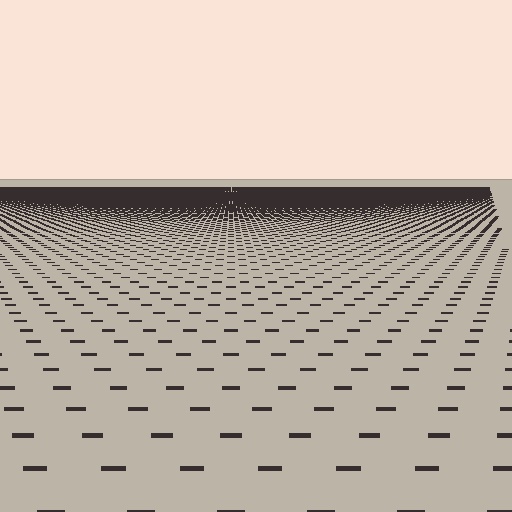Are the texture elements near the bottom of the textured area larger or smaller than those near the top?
Larger. Near the bottom, elements are closer to the viewer and appear at a bigger on-screen size.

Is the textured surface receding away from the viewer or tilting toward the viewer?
The surface is receding away from the viewer. Texture elements get smaller and denser toward the top.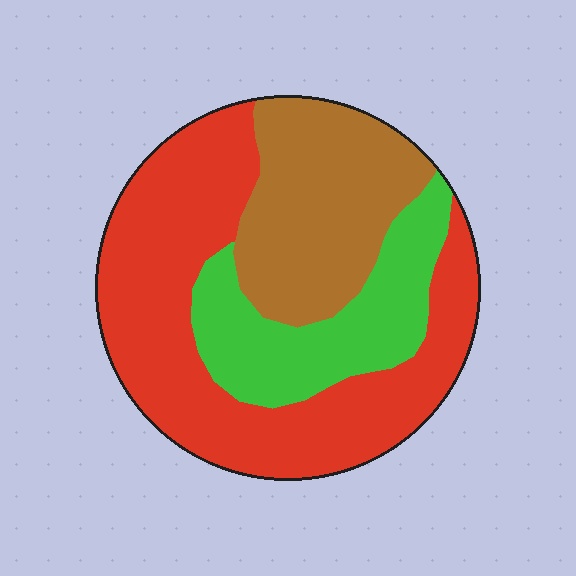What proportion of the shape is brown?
Brown covers 27% of the shape.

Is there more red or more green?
Red.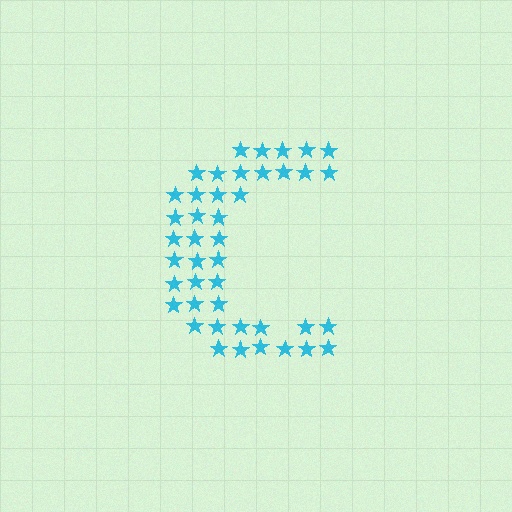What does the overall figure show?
The overall figure shows the letter C.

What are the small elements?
The small elements are stars.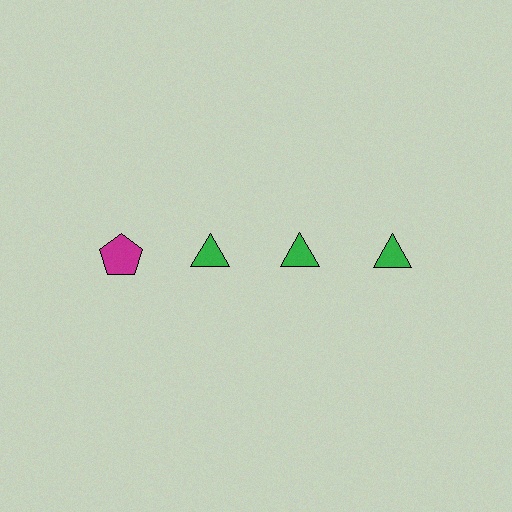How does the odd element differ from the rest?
It differs in both color (magenta instead of green) and shape (pentagon instead of triangle).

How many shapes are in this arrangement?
There are 4 shapes arranged in a grid pattern.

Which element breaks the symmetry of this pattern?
The magenta pentagon in the top row, leftmost column breaks the symmetry. All other shapes are green triangles.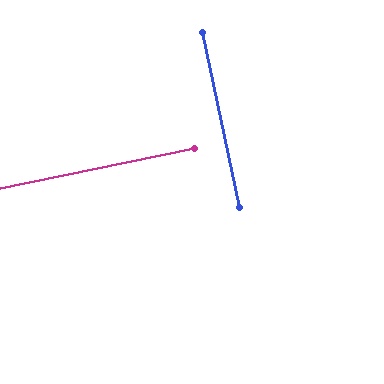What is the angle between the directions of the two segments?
Approximately 90 degrees.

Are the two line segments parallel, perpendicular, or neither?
Perpendicular — they meet at approximately 90°.